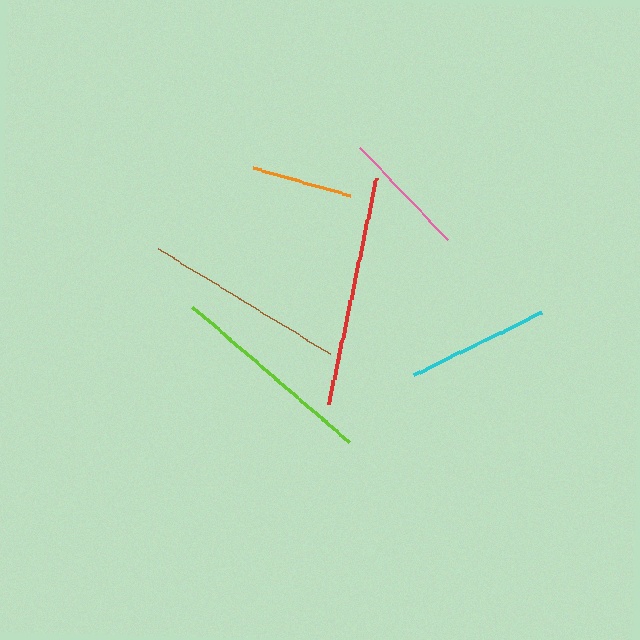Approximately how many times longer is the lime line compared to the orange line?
The lime line is approximately 2.0 times the length of the orange line.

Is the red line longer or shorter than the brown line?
The red line is longer than the brown line.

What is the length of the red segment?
The red segment is approximately 231 pixels long.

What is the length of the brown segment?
The brown segment is approximately 201 pixels long.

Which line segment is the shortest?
The orange line is the shortest at approximately 102 pixels.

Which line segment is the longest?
The red line is the longest at approximately 231 pixels.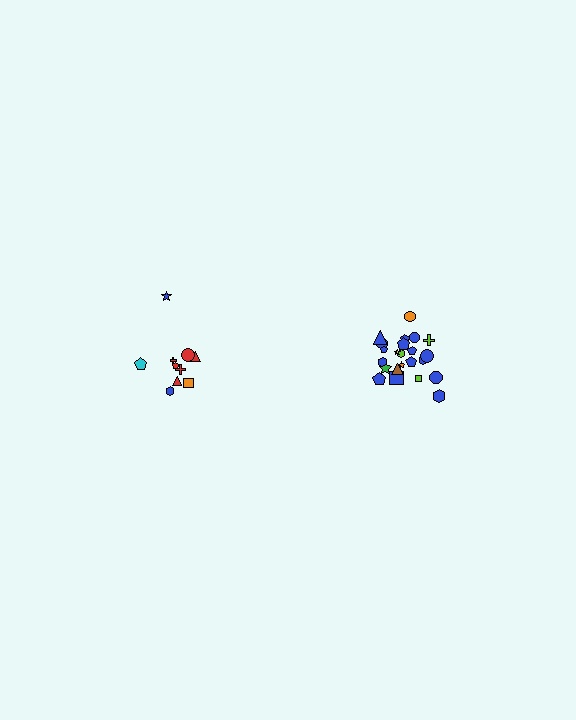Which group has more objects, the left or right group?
The right group.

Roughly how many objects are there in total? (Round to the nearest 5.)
Roughly 35 objects in total.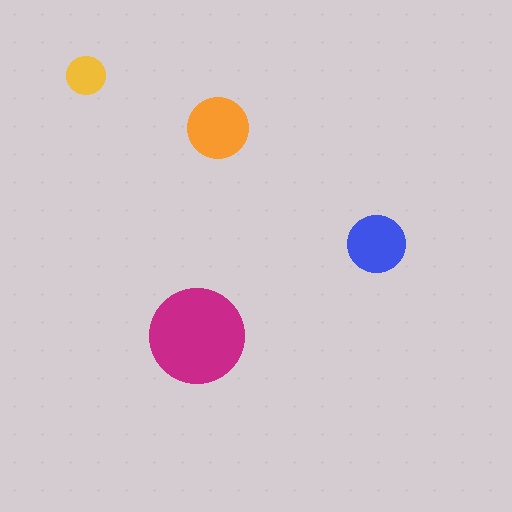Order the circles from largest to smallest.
the magenta one, the orange one, the blue one, the yellow one.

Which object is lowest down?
The magenta circle is bottommost.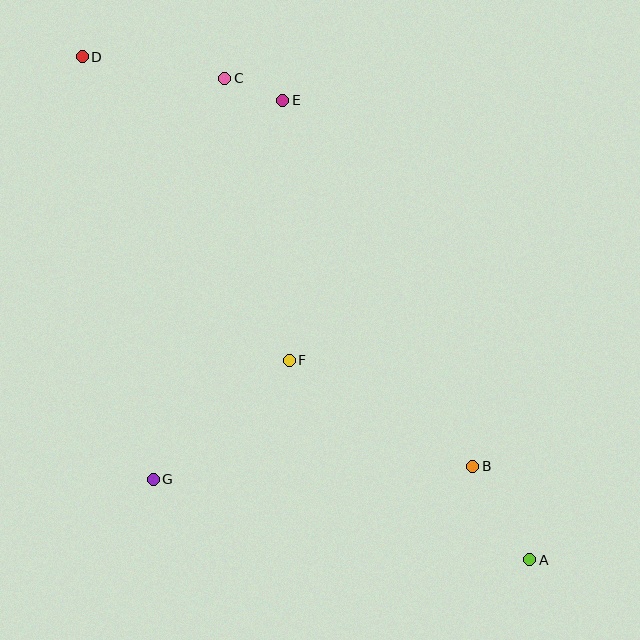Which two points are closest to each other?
Points C and E are closest to each other.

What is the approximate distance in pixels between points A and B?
The distance between A and B is approximately 109 pixels.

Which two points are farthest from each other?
Points A and D are farthest from each other.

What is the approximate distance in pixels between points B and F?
The distance between B and F is approximately 212 pixels.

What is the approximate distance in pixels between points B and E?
The distance between B and E is approximately 413 pixels.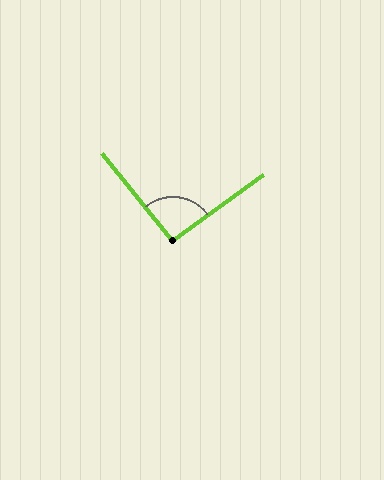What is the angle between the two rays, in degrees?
Approximately 93 degrees.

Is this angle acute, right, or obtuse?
It is approximately a right angle.